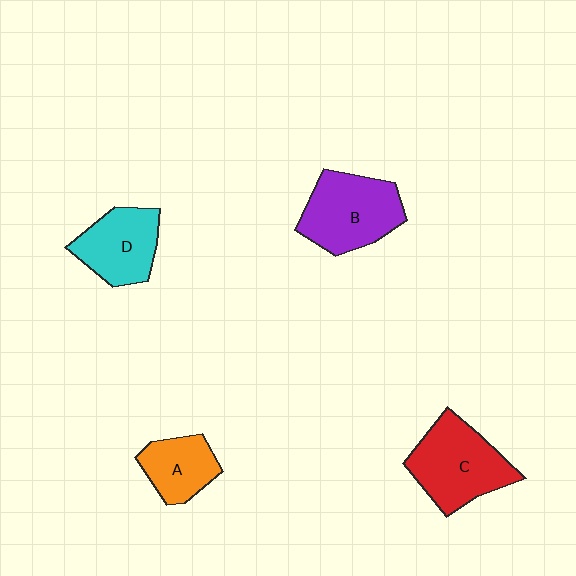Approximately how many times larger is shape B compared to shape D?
Approximately 1.3 times.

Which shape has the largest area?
Shape C (red).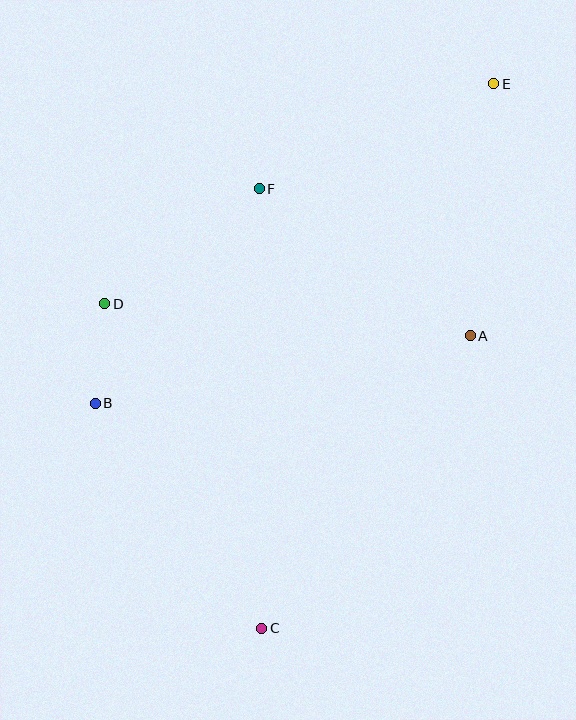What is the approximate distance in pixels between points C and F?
The distance between C and F is approximately 439 pixels.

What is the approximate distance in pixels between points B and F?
The distance between B and F is approximately 270 pixels.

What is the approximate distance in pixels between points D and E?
The distance between D and E is approximately 447 pixels.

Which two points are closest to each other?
Points B and D are closest to each other.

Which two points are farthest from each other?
Points C and E are farthest from each other.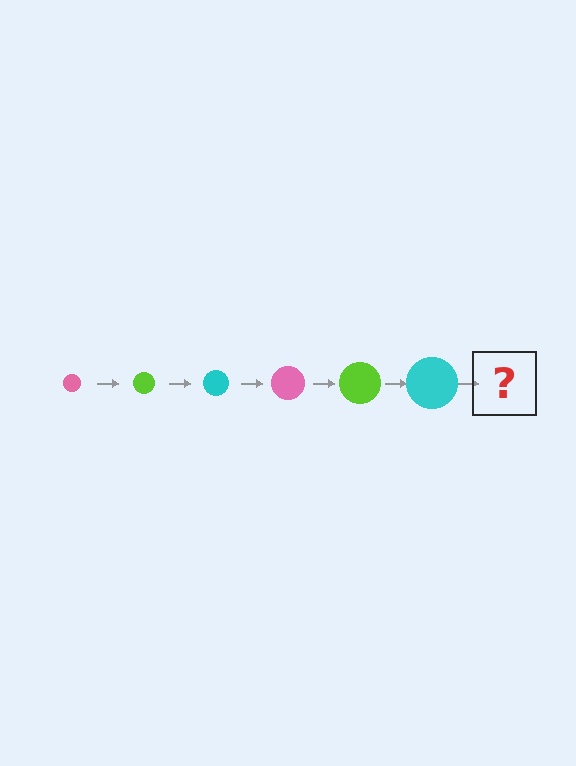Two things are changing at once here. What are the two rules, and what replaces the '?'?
The two rules are that the circle grows larger each step and the color cycles through pink, lime, and cyan. The '?' should be a pink circle, larger than the previous one.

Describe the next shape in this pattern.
It should be a pink circle, larger than the previous one.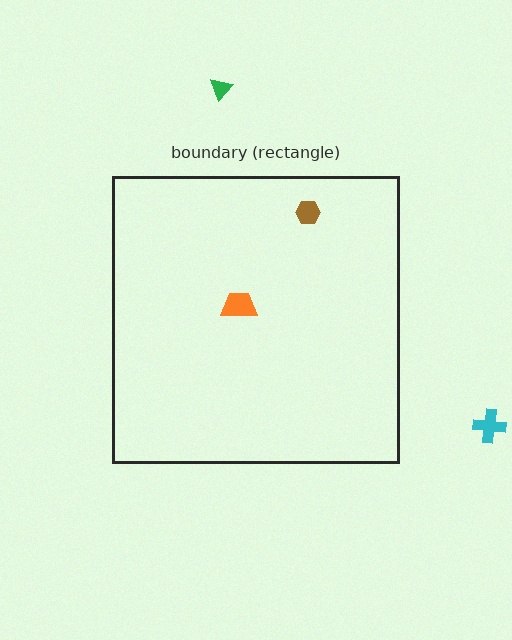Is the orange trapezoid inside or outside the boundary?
Inside.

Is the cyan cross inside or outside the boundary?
Outside.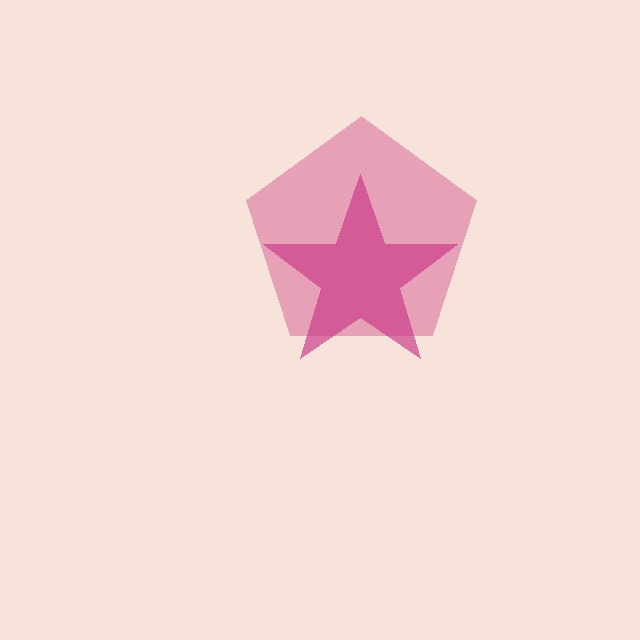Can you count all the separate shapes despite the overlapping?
Yes, there are 2 separate shapes.